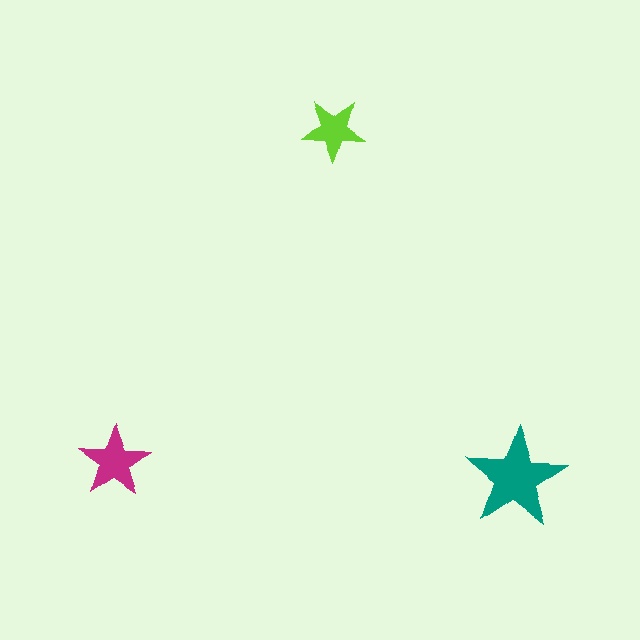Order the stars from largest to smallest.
the teal one, the magenta one, the lime one.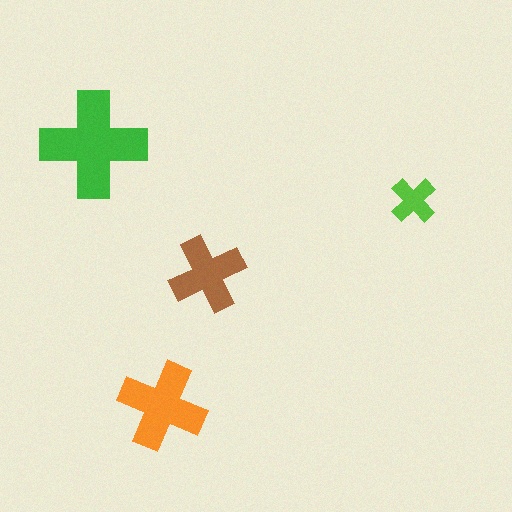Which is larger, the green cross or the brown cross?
The green one.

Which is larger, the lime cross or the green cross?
The green one.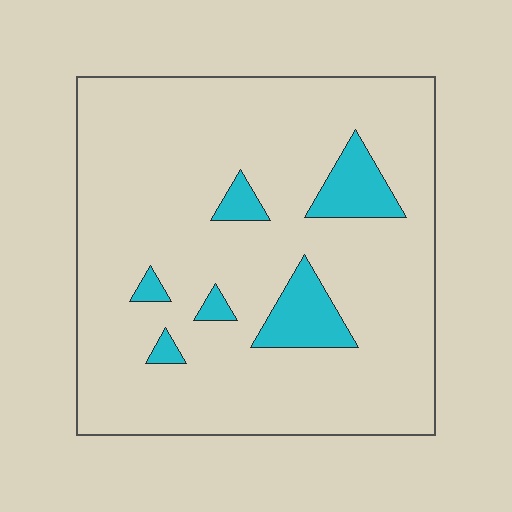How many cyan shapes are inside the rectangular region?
6.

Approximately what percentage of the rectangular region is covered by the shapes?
Approximately 10%.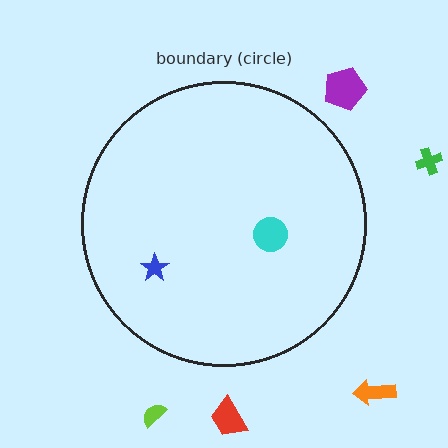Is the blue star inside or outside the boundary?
Inside.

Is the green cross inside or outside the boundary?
Outside.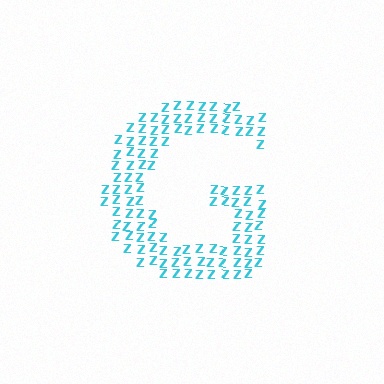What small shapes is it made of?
It is made of small letter Z's.